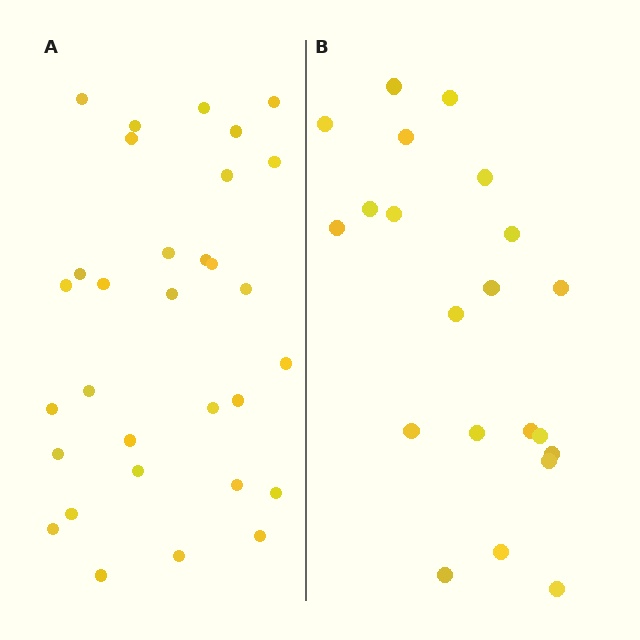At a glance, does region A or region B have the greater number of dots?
Region A (the left region) has more dots.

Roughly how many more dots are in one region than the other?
Region A has roughly 10 or so more dots than region B.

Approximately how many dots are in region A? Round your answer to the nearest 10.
About 30 dots. (The exact count is 31, which rounds to 30.)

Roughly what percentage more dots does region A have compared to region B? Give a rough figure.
About 50% more.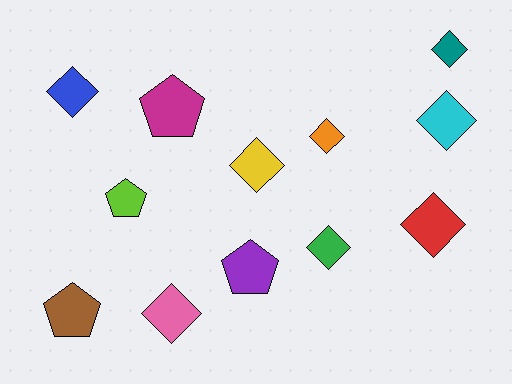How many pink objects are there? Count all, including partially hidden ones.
There is 1 pink object.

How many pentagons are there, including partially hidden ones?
There are 4 pentagons.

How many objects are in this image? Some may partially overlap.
There are 12 objects.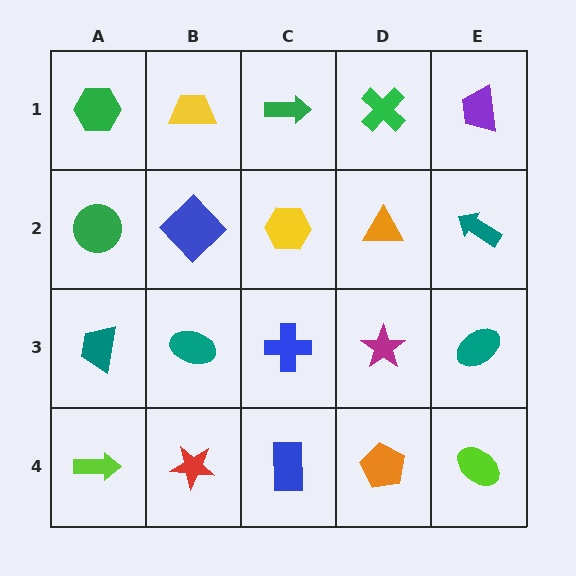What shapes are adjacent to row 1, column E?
A teal arrow (row 2, column E), a green cross (row 1, column D).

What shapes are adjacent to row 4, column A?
A teal trapezoid (row 3, column A), a red star (row 4, column B).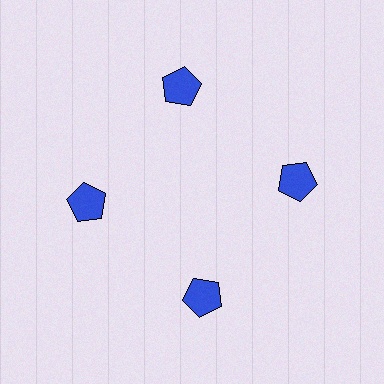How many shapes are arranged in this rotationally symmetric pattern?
There are 4 shapes, arranged in 4 groups of 1.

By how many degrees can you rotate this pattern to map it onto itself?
The pattern maps onto itself every 90 degrees of rotation.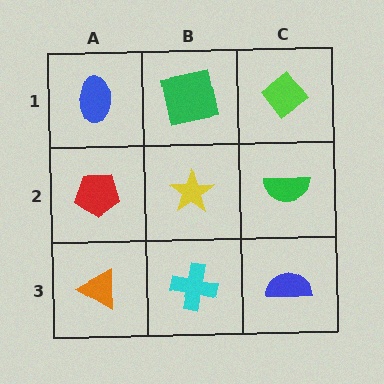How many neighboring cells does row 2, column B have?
4.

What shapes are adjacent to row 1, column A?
A red pentagon (row 2, column A), a green square (row 1, column B).